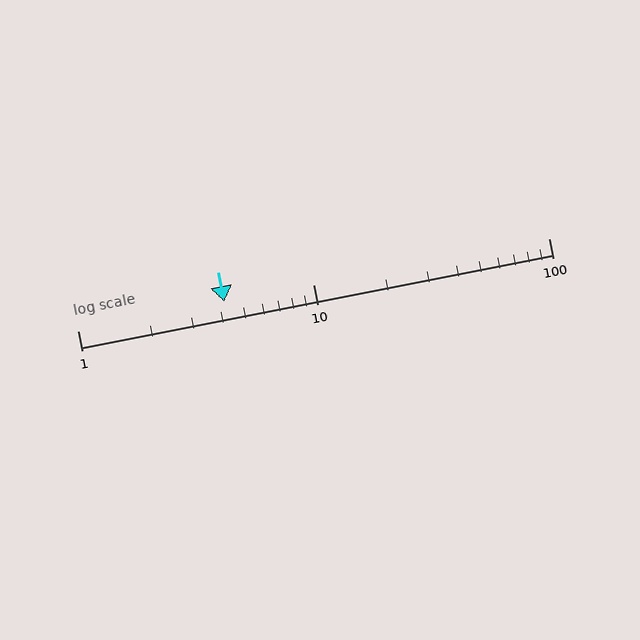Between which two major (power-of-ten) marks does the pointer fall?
The pointer is between 1 and 10.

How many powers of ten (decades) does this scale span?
The scale spans 2 decades, from 1 to 100.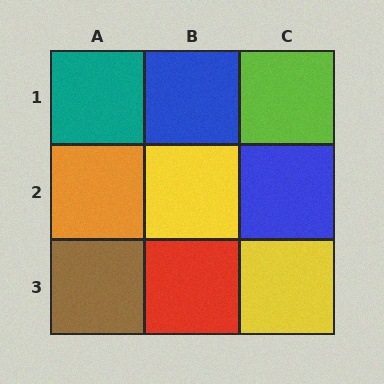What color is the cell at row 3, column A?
Brown.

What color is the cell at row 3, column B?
Red.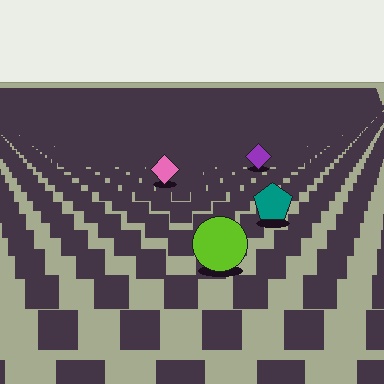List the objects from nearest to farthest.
From nearest to farthest: the lime circle, the teal pentagon, the pink diamond, the purple diamond.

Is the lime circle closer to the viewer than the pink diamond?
Yes. The lime circle is closer — you can tell from the texture gradient: the ground texture is coarser near it.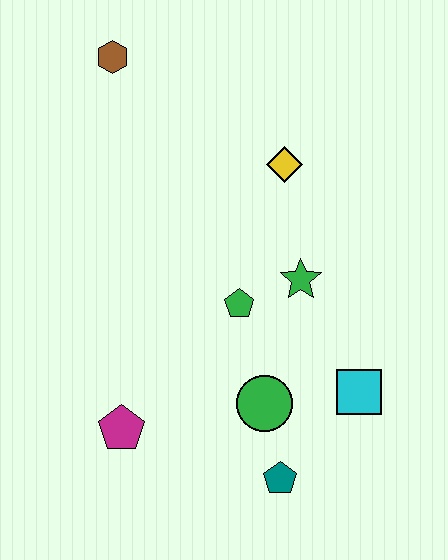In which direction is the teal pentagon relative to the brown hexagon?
The teal pentagon is below the brown hexagon.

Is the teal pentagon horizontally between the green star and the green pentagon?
Yes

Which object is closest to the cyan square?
The green circle is closest to the cyan square.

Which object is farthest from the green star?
The brown hexagon is farthest from the green star.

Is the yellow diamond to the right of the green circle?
Yes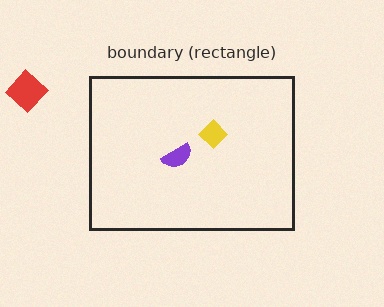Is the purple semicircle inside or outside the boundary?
Inside.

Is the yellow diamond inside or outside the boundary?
Inside.